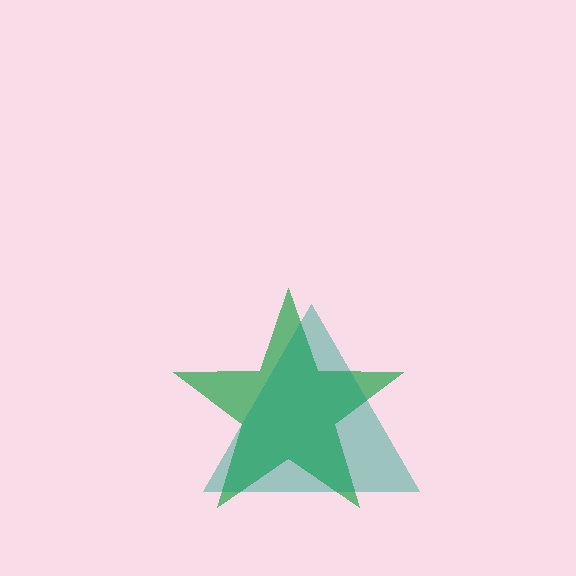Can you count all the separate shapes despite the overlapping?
Yes, there are 2 separate shapes.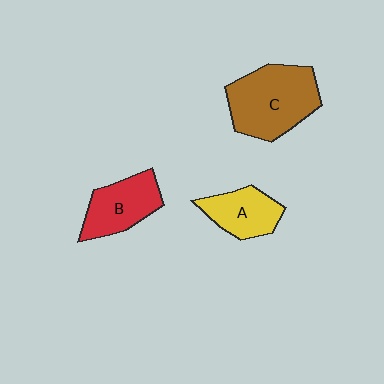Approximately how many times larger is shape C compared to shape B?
Approximately 1.5 times.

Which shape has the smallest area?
Shape A (yellow).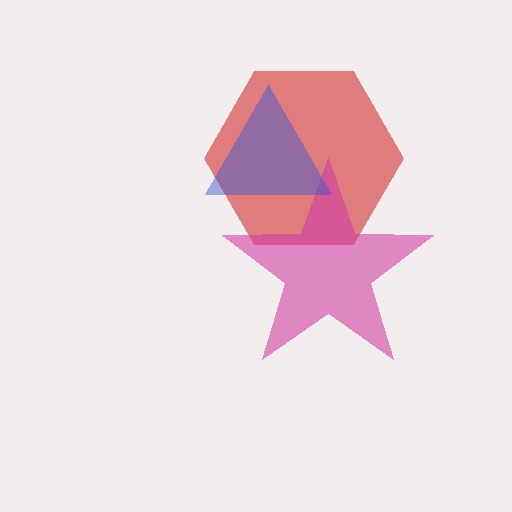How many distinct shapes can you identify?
There are 3 distinct shapes: a red hexagon, a magenta star, a blue triangle.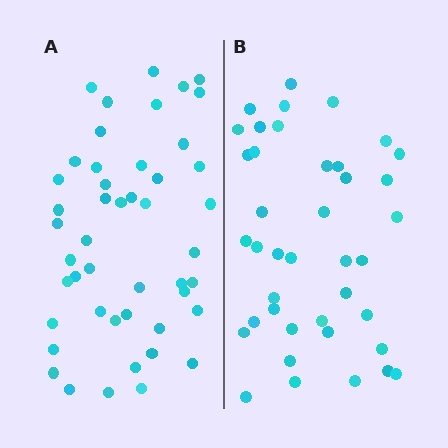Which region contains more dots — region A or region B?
Region A (the left region) has more dots.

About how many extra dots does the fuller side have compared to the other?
Region A has roughly 8 or so more dots than region B.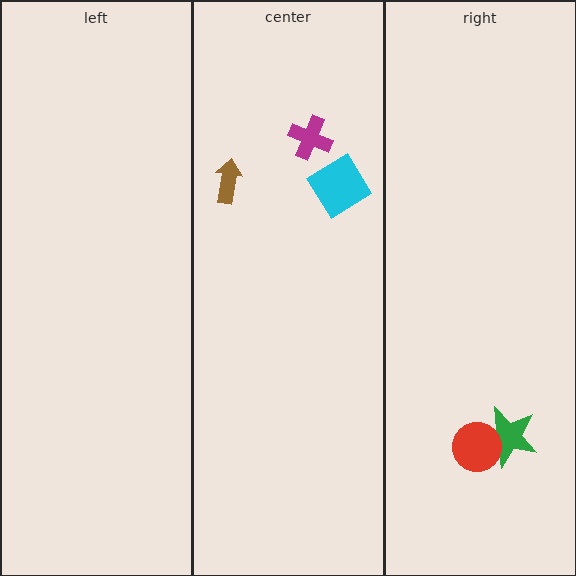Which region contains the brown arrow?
The center region.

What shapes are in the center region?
The brown arrow, the cyan diamond, the magenta cross.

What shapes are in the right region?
The green star, the red circle.